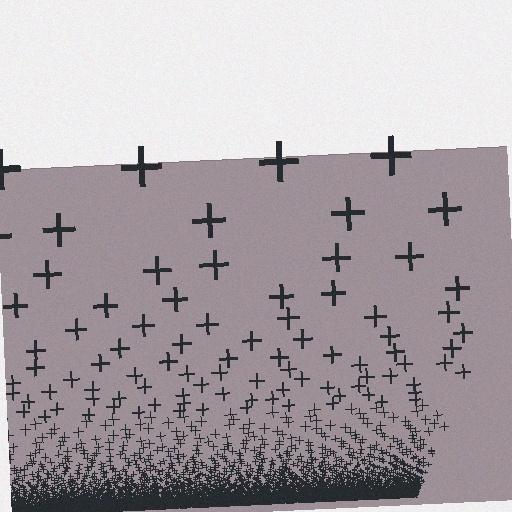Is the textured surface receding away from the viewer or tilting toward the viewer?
The surface appears to tilt toward the viewer. Texture elements get larger and sparser toward the top.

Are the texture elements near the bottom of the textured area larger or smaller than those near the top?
Smaller. The gradient is inverted — elements near the bottom are smaller and denser.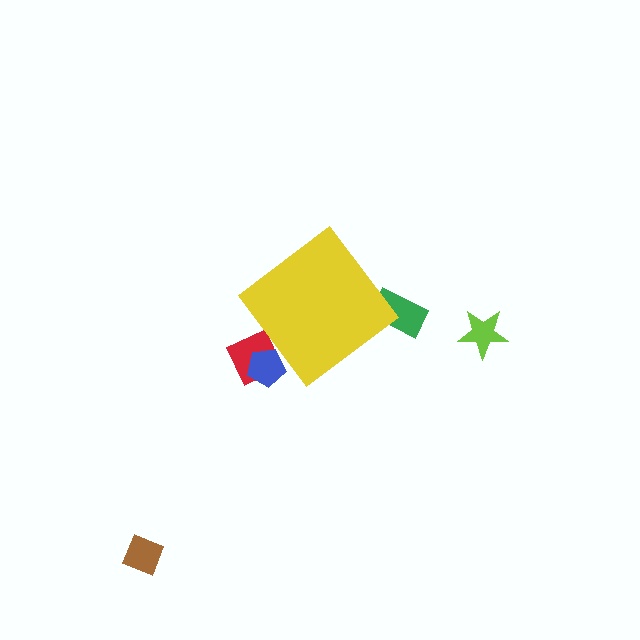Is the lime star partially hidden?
No, the lime star is fully visible.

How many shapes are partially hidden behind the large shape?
3 shapes are partially hidden.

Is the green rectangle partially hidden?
Yes, the green rectangle is partially hidden behind the yellow diamond.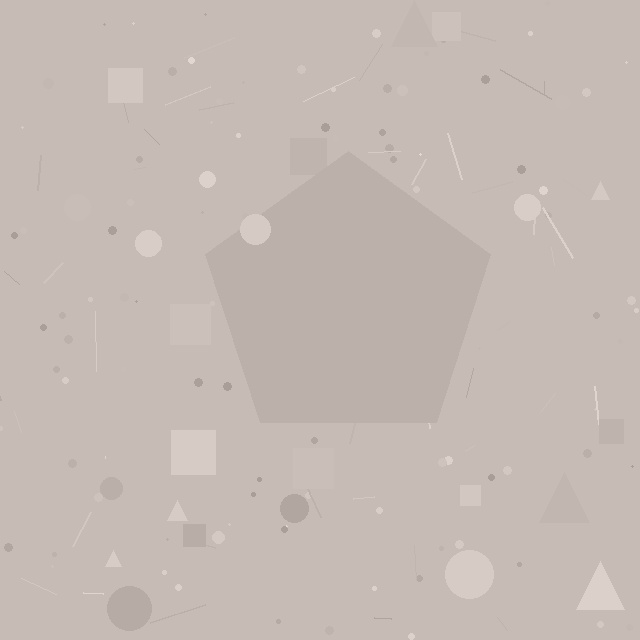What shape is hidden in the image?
A pentagon is hidden in the image.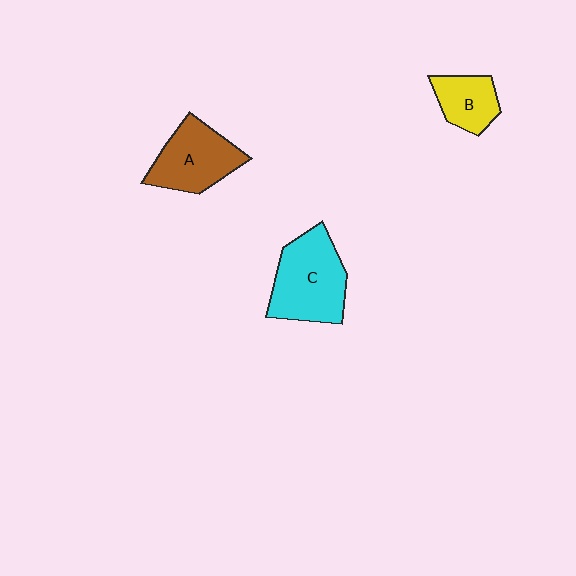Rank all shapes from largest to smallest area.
From largest to smallest: C (cyan), A (brown), B (yellow).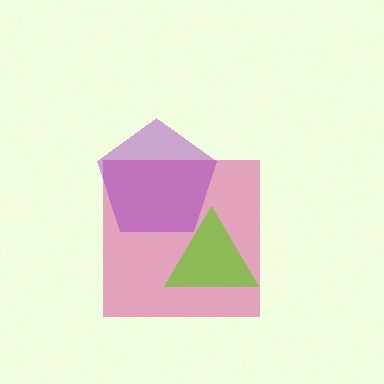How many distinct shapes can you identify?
There are 3 distinct shapes: a magenta square, a purple pentagon, a lime triangle.